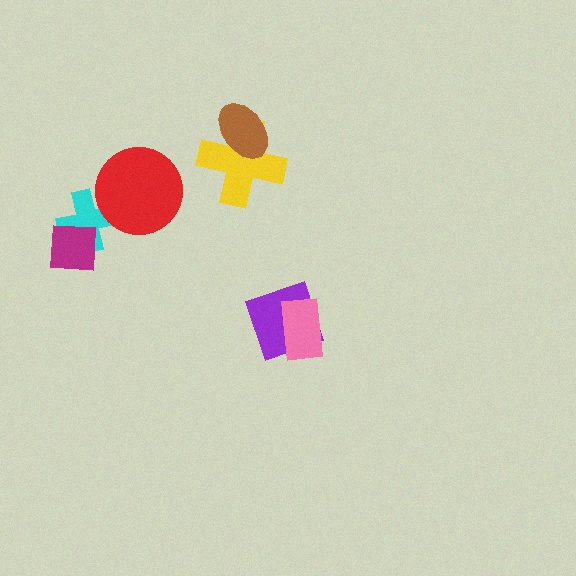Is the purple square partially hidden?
Yes, it is partially covered by another shape.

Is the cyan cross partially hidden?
Yes, it is partially covered by another shape.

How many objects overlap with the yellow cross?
1 object overlaps with the yellow cross.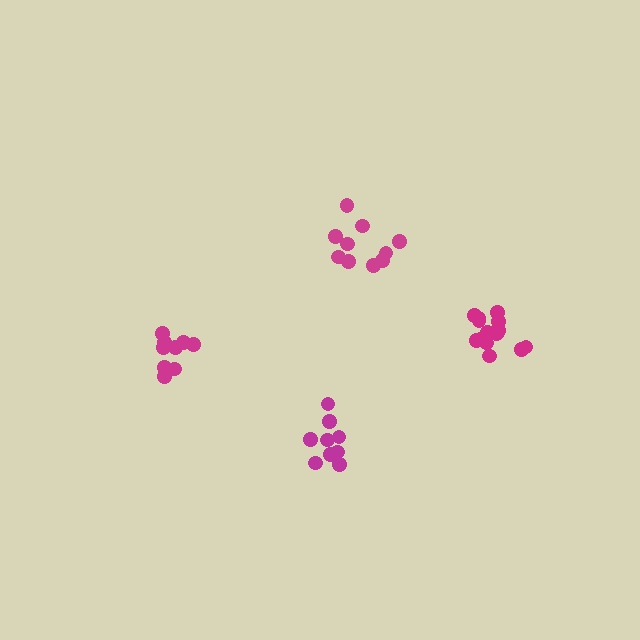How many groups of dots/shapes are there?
There are 4 groups.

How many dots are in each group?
Group 1: 10 dots, Group 2: 9 dots, Group 3: 9 dots, Group 4: 15 dots (43 total).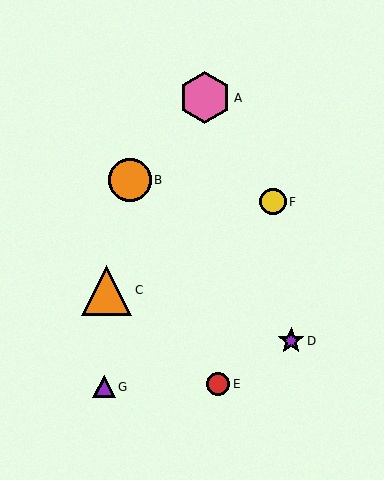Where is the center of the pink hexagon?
The center of the pink hexagon is at (205, 98).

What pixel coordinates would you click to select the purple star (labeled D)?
Click at (291, 341) to select the purple star D.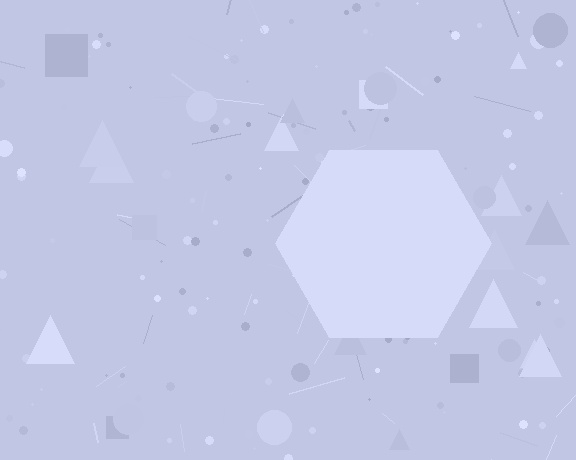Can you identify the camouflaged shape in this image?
The camouflaged shape is a hexagon.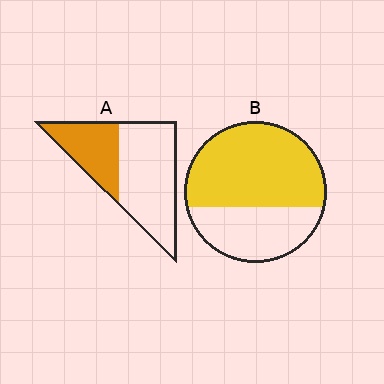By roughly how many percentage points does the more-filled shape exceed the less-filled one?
By roughly 30 percentage points (B over A).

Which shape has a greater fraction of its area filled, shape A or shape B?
Shape B.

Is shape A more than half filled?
No.